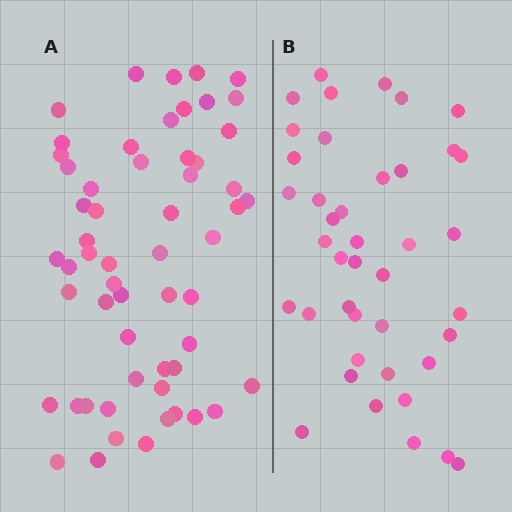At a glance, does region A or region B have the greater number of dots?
Region A (the left region) has more dots.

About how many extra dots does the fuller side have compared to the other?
Region A has approximately 15 more dots than region B.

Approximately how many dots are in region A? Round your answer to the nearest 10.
About 60 dots. (The exact count is 57, which rounds to 60.)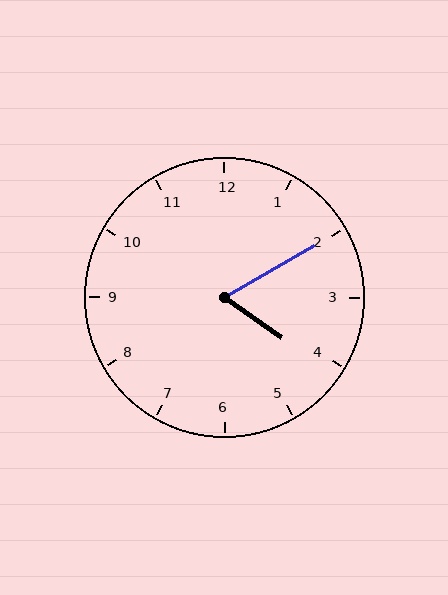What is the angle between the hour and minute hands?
Approximately 65 degrees.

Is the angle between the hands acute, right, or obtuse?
It is acute.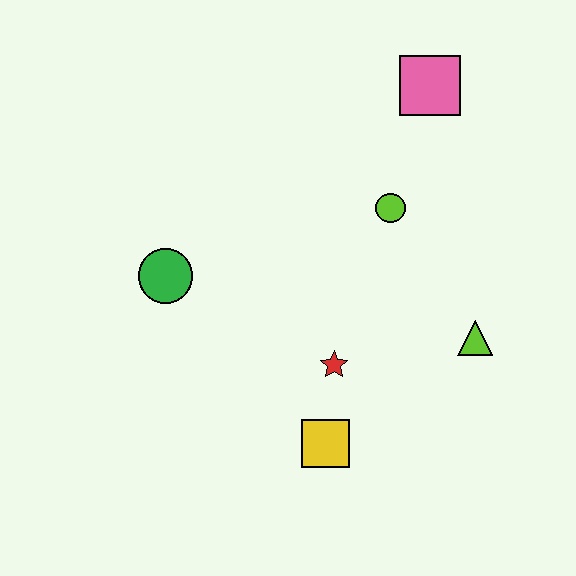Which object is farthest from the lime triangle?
The green circle is farthest from the lime triangle.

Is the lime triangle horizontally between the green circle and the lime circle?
No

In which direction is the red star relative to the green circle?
The red star is to the right of the green circle.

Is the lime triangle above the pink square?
No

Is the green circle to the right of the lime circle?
No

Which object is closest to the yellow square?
The red star is closest to the yellow square.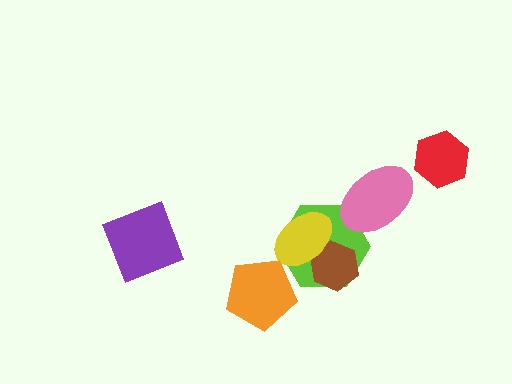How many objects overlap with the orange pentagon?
0 objects overlap with the orange pentagon.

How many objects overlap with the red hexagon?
0 objects overlap with the red hexagon.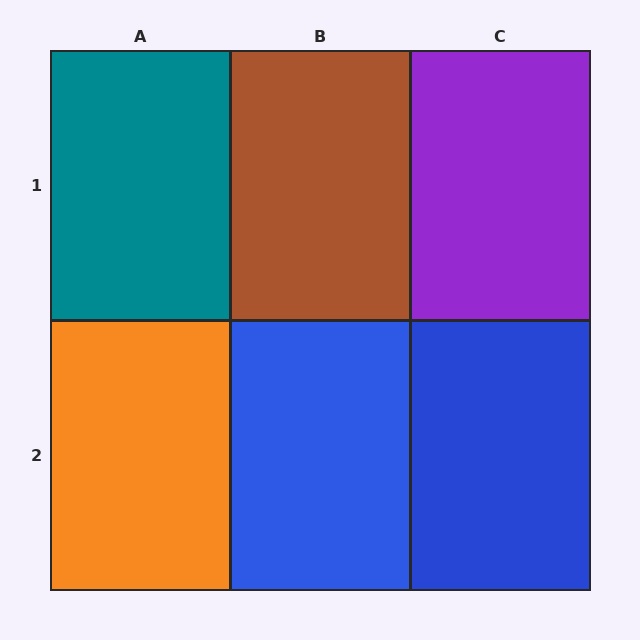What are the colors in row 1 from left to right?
Teal, brown, purple.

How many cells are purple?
1 cell is purple.